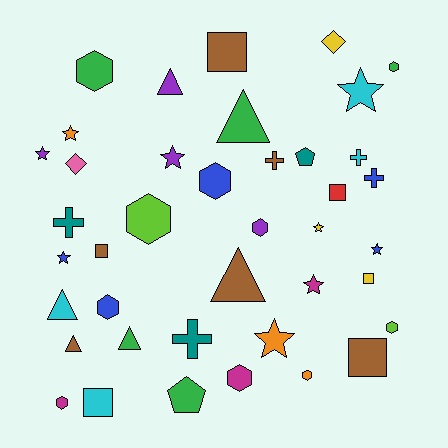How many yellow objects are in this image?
There are 3 yellow objects.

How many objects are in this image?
There are 40 objects.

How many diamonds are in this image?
There are 2 diamonds.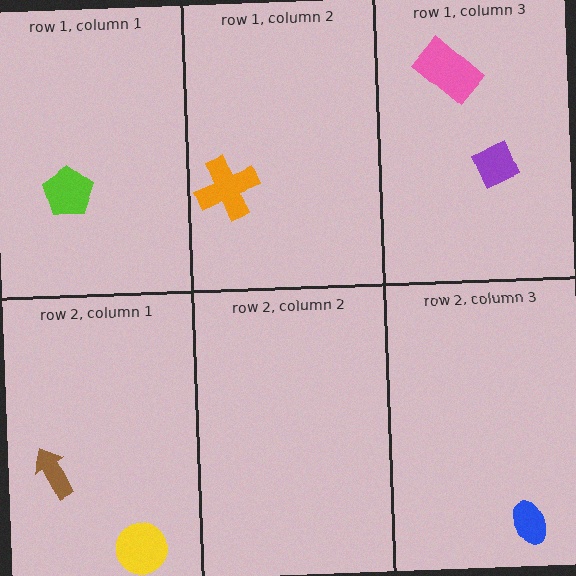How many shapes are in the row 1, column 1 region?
1.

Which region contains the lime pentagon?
The row 1, column 1 region.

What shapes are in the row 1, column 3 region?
The purple diamond, the pink rectangle.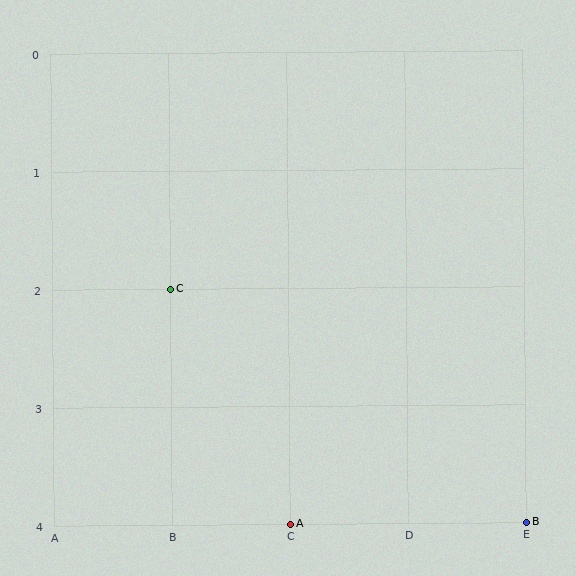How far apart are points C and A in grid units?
Points C and A are 1 column and 2 rows apart (about 2.2 grid units diagonally).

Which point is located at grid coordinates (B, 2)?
Point C is at (B, 2).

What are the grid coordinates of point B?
Point B is at grid coordinates (E, 4).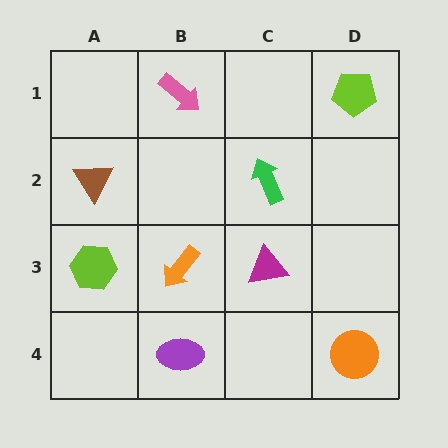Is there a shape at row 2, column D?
No, that cell is empty.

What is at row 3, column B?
An orange arrow.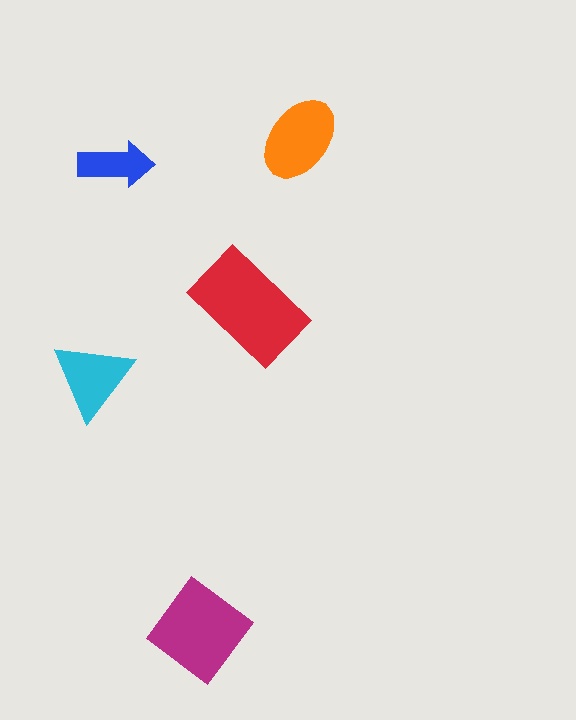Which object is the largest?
The red rectangle.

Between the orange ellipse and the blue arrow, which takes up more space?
The orange ellipse.